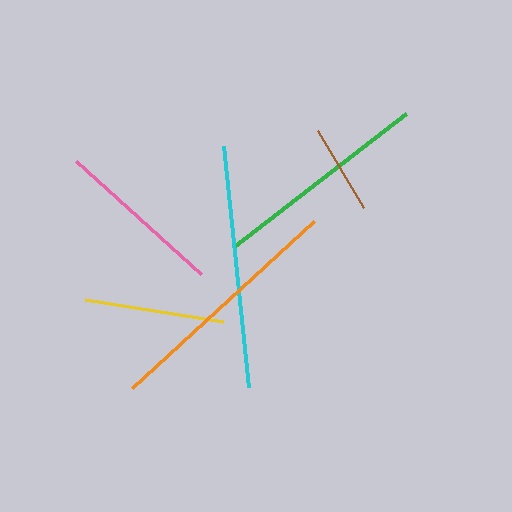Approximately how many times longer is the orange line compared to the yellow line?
The orange line is approximately 1.8 times the length of the yellow line.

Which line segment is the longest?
The orange line is the longest at approximately 248 pixels.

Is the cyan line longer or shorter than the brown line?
The cyan line is longer than the brown line.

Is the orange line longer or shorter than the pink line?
The orange line is longer than the pink line.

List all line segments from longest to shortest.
From longest to shortest: orange, cyan, green, pink, yellow, brown.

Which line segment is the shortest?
The brown line is the shortest at approximately 90 pixels.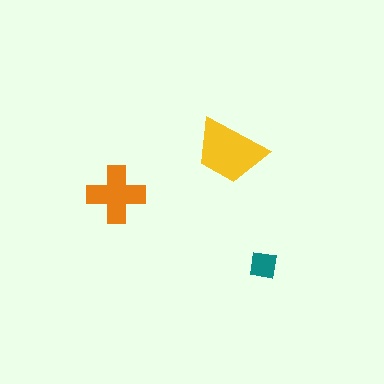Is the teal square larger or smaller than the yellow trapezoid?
Smaller.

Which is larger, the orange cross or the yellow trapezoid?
The yellow trapezoid.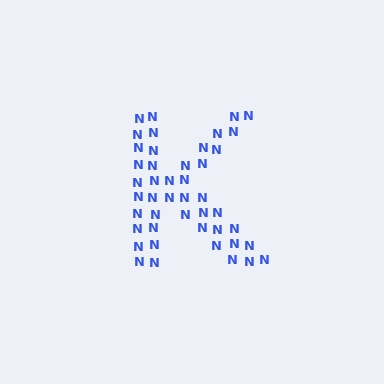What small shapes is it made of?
It is made of small letter N's.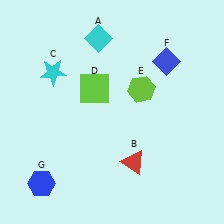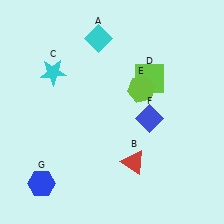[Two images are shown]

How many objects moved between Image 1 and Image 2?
2 objects moved between the two images.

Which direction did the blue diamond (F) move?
The blue diamond (F) moved down.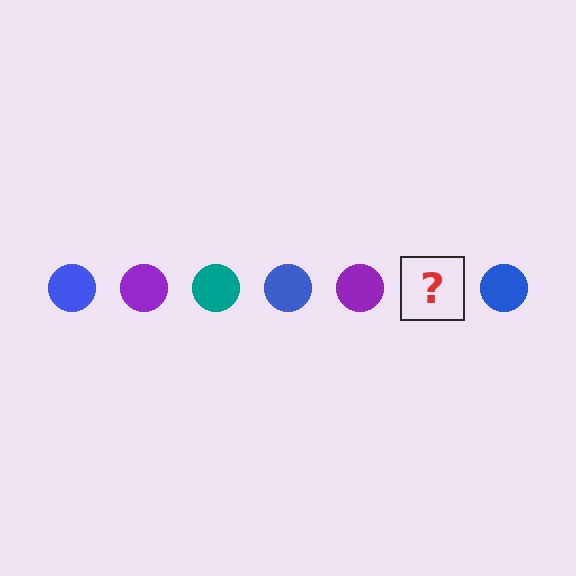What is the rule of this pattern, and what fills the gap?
The rule is that the pattern cycles through blue, purple, teal circles. The gap should be filled with a teal circle.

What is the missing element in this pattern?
The missing element is a teal circle.